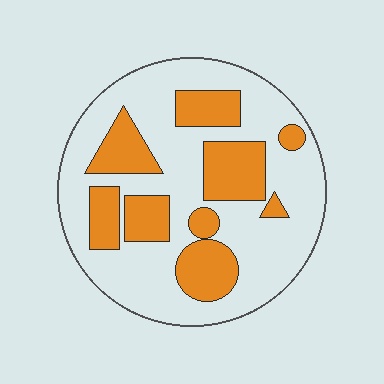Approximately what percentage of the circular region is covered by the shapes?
Approximately 30%.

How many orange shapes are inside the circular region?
9.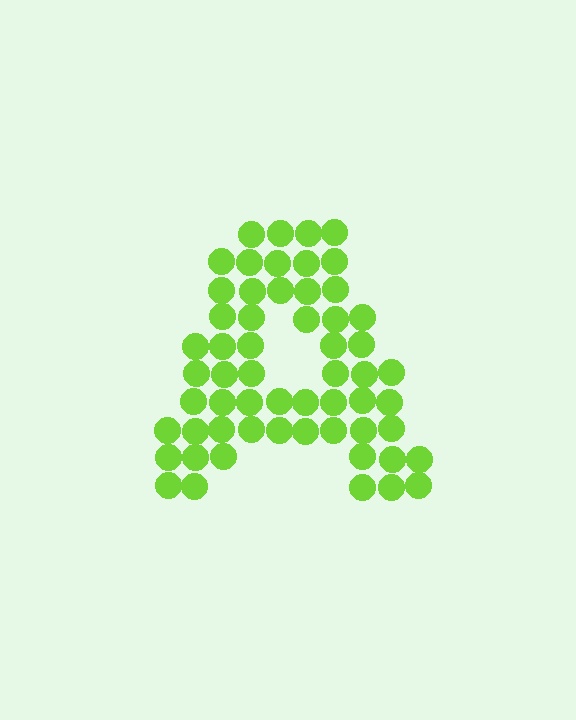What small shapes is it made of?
It is made of small circles.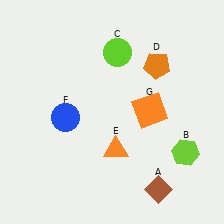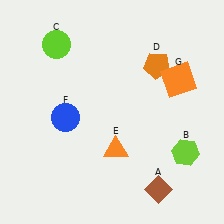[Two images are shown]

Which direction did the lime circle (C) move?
The lime circle (C) moved left.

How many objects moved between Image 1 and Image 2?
2 objects moved between the two images.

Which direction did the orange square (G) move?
The orange square (G) moved up.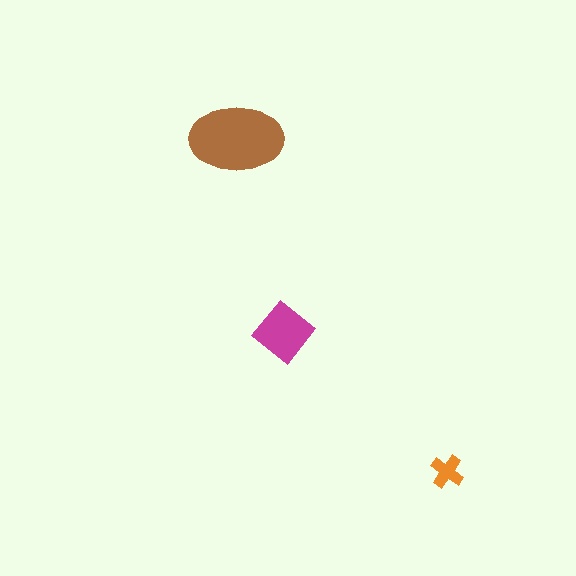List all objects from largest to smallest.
The brown ellipse, the magenta diamond, the orange cross.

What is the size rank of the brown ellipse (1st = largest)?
1st.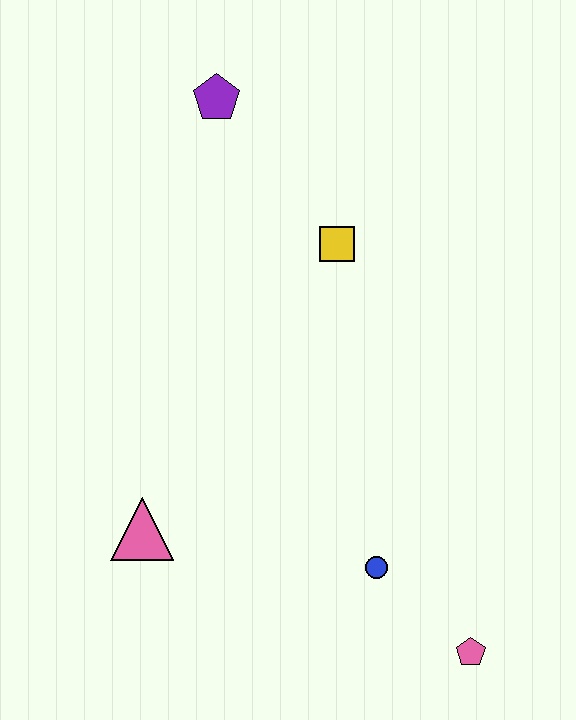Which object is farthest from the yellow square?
The pink pentagon is farthest from the yellow square.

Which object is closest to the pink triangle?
The blue circle is closest to the pink triangle.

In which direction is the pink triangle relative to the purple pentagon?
The pink triangle is below the purple pentagon.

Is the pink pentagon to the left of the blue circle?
No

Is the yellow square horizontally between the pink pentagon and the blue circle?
No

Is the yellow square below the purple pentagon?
Yes